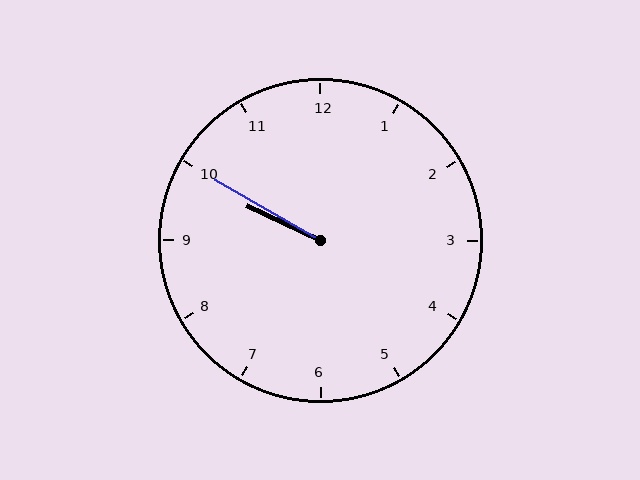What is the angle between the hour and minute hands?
Approximately 5 degrees.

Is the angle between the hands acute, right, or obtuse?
It is acute.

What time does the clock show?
9:50.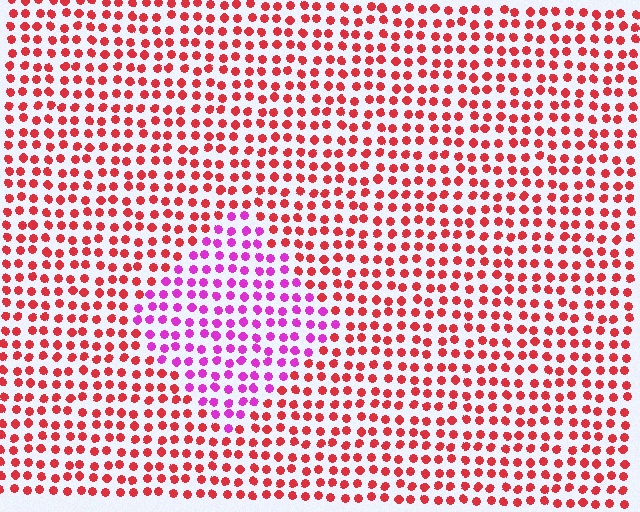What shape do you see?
I see a diamond.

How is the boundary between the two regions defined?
The boundary is defined purely by a slight shift in hue (about 52 degrees). Spacing, size, and orientation are identical on both sides.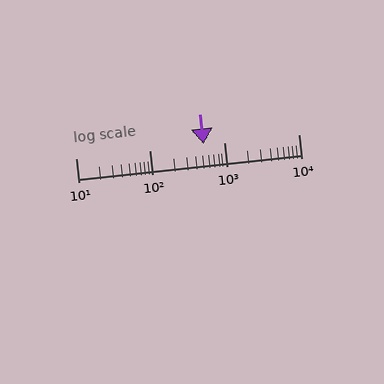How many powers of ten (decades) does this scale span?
The scale spans 3 decades, from 10 to 10000.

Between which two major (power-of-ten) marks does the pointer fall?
The pointer is between 100 and 1000.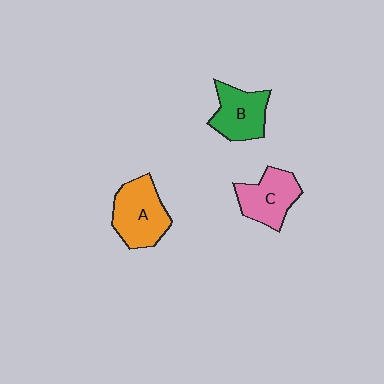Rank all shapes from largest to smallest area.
From largest to smallest: A (orange), C (pink), B (green).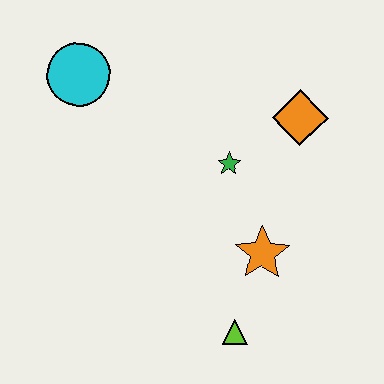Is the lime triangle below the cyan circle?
Yes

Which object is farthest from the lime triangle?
The cyan circle is farthest from the lime triangle.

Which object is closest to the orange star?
The lime triangle is closest to the orange star.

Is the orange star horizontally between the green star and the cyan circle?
No